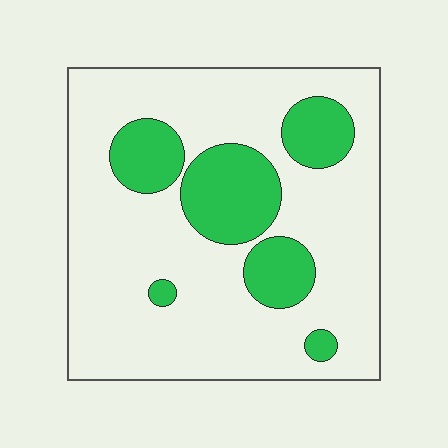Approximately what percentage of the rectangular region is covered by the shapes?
Approximately 25%.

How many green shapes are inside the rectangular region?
6.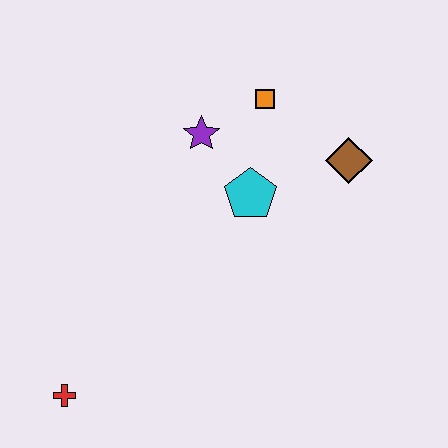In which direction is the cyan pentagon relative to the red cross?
The cyan pentagon is above the red cross.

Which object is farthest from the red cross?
The brown diamond is farthest from the red cross.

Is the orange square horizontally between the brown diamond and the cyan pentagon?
Yes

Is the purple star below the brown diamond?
No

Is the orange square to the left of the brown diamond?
Yes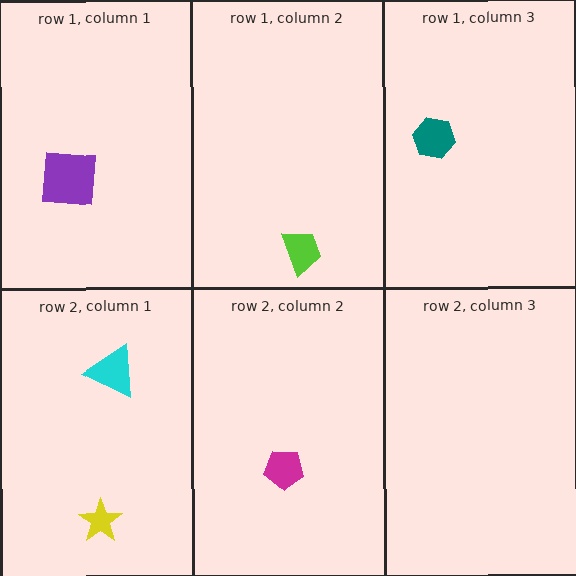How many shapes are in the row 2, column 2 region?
1.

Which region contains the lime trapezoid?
The row 1, column 2 region.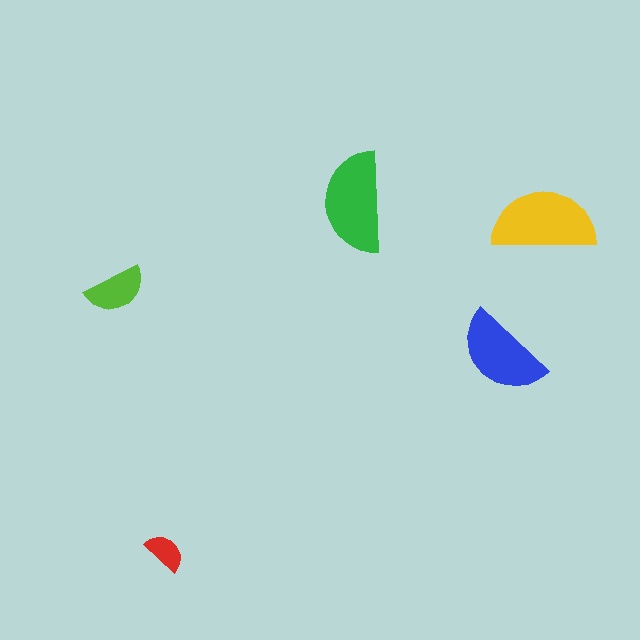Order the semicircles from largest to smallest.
the yellow one, the green one, the blue one, the lime one, the red one.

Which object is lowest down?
The red semicircle is bottommost.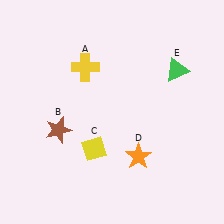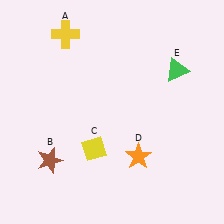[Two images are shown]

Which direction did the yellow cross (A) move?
The yellow cross (A) moved up.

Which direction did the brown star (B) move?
The brown star (B) moved down.